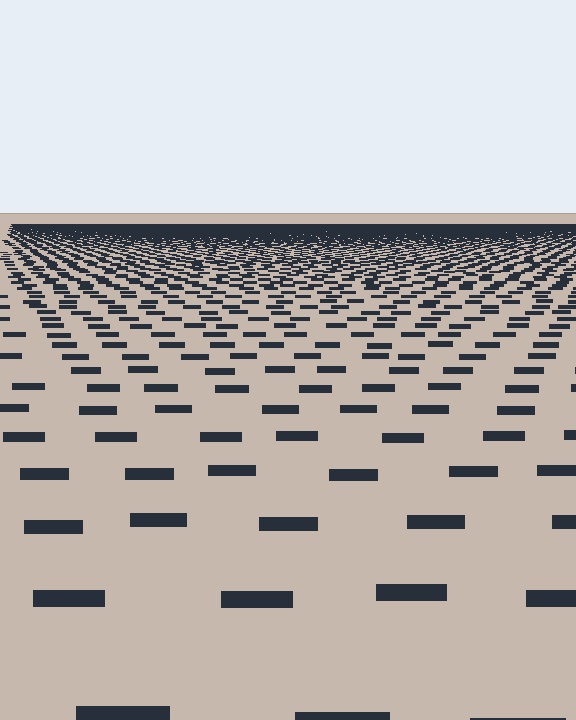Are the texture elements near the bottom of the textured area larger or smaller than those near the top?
Larger. Near the bottom, elements are closer to the viewer and appear at a bigger on-screen size.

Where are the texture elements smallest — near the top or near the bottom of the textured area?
Near the top.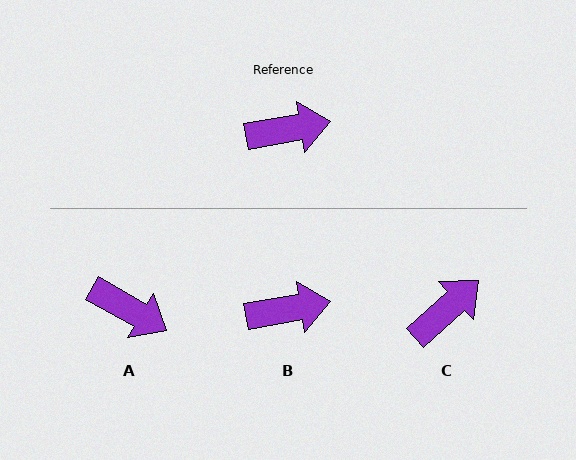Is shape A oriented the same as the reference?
No, it is off by about 39 degrees.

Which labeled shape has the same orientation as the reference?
B.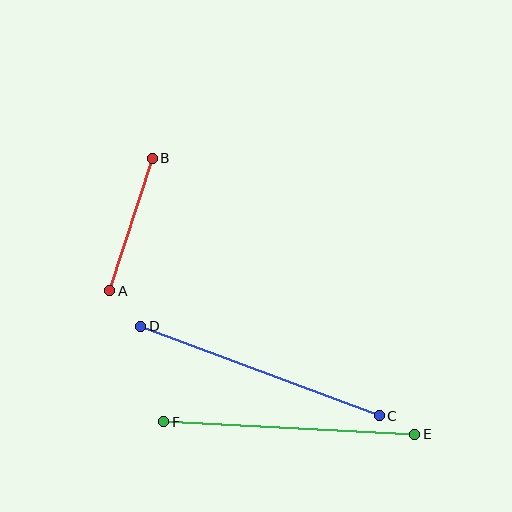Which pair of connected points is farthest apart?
Points C and D are farthest apart.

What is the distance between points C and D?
The distance is approximately 255 pixels.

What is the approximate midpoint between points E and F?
The midpoint is at approximately (289, 428) pixels.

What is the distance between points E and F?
The distance is approximately 252 pixels.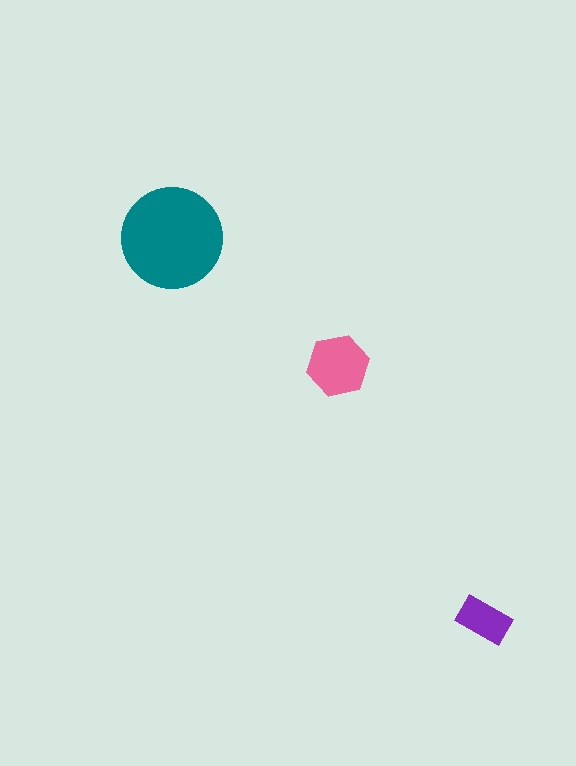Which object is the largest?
The teal circle.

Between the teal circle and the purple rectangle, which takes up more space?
The teal circle.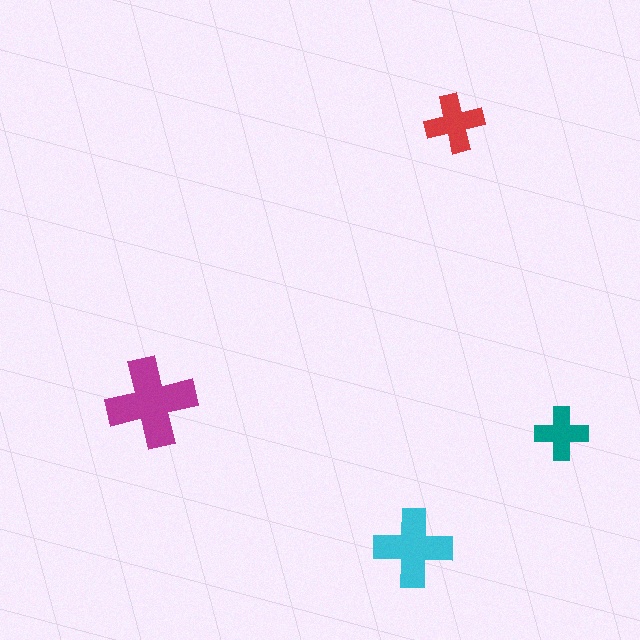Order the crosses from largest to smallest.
the magenta one, the cyan one, the red one, the teal one.